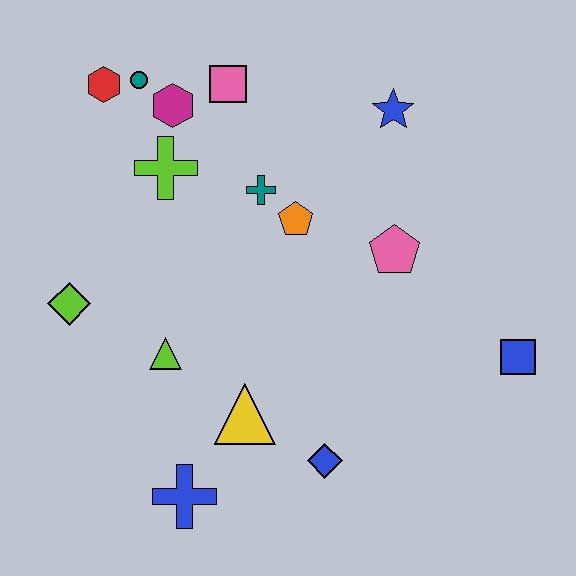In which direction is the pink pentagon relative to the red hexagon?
The pink pentagon is to the right of the red hexagon.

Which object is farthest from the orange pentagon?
The blue cross is farthest from the orange pentagon.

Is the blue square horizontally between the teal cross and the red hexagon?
No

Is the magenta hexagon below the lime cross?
No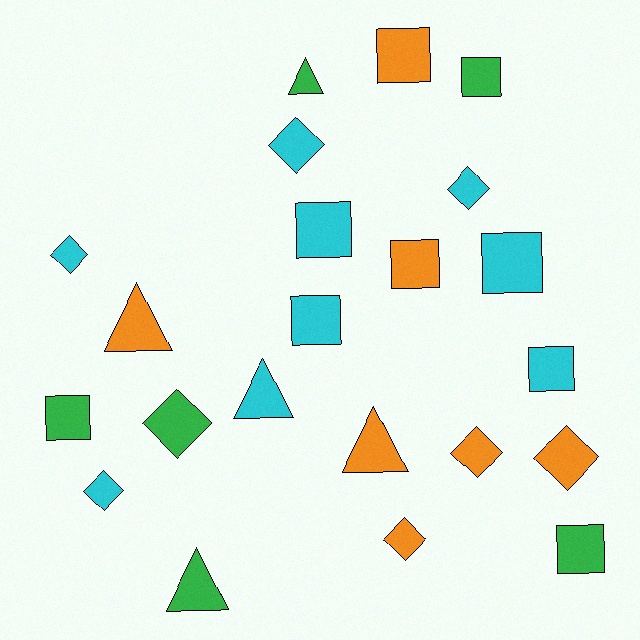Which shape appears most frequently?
Square, with 9 objects.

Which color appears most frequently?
Cyan, with 9 objects.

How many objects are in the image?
There are 22 objects.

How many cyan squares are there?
There are 4 cyan squares.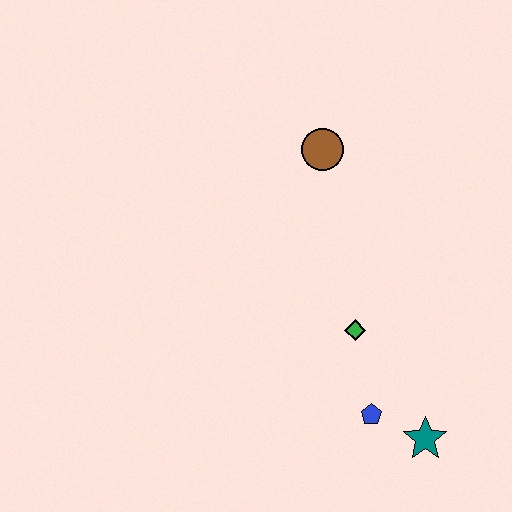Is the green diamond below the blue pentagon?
No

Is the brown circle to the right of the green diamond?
No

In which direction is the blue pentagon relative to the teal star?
The blue pentagon is to the left of the teal star.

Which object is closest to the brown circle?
The green diamond is closest to the brown circle.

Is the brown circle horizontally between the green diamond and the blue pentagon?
No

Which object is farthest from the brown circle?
The teal star is farthest from the brown circle.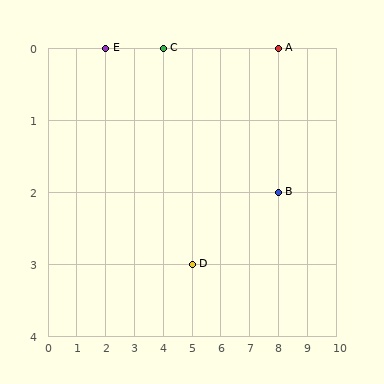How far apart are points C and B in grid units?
Points C and B are 4 columns and 2 rows apart (about 4.5 grid units diagonally).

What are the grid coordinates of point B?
Point B is at grid coordinates (8, 2).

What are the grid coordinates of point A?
Point A is at grid coordinates (8, 0).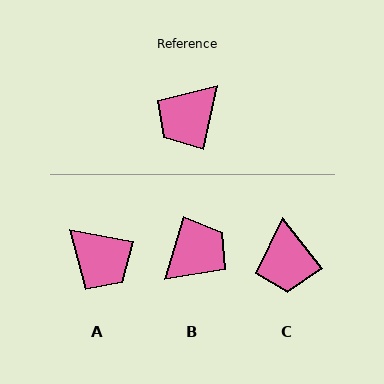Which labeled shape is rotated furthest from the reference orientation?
B, about 175 degrees away.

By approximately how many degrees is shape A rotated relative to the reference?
Approximately 91 degrees counter-clockwise.